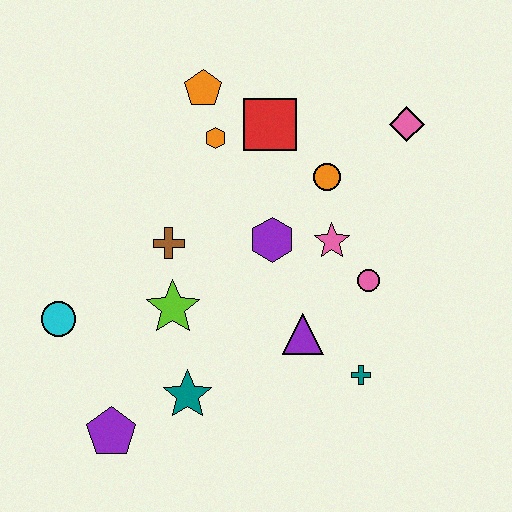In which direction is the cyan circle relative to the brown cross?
The cyan circle is to the left of the brown cross.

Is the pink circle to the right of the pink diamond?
No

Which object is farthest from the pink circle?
The cyan circle is farthest from the pink circle.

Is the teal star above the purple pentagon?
Yes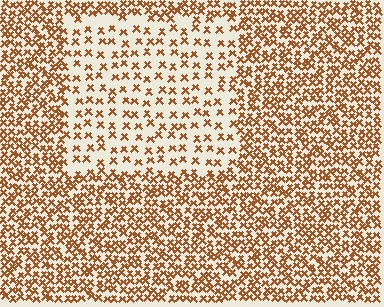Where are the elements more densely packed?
The elements are more densely packed outside the rectangle boundary.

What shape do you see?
I see a rectangle.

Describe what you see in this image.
The image contains small brown elements arranged at two different densities. A rectangle-shaped region is visible where the elements are less densely packed than the surrounding area.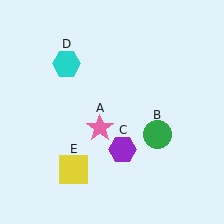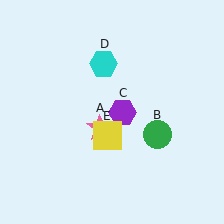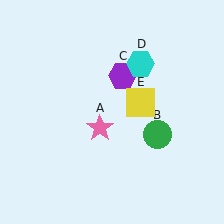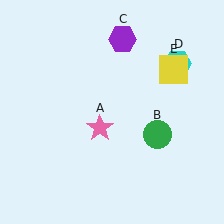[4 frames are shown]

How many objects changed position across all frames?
3 objects changed position: purple hexagon (object C), cyan hexagon (object D), yellow square (object E).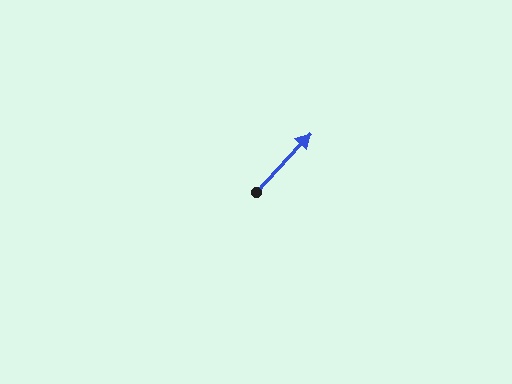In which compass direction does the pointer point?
Northeast.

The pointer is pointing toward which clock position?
Roughly 1 o'clock.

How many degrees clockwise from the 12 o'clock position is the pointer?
Approximately 43 degrees.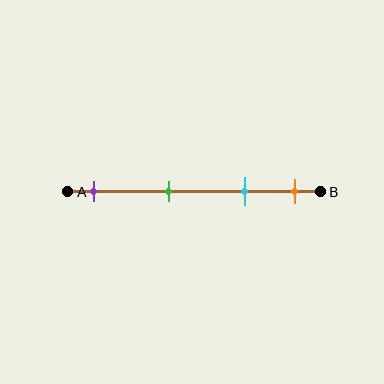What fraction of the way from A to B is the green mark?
The green mark is approximately 40% (0.4) of the way from A to B.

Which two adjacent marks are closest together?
The cyan and orange marks are the closest adjacent pair.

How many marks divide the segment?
There are 4 marks dividing the segment.